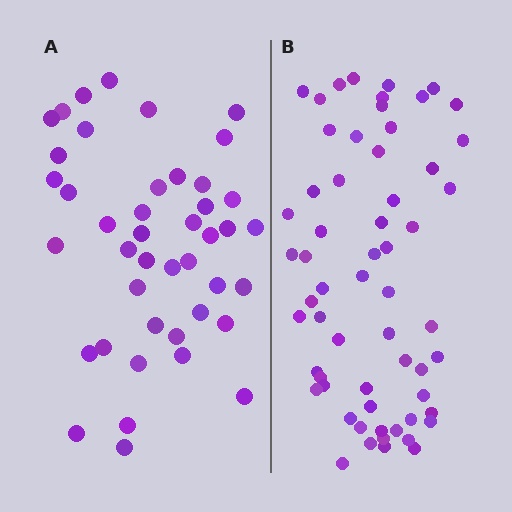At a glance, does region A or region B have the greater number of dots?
Region B (the right region) has more dots.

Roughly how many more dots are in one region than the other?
Region B has approximately 15 more dots than region A.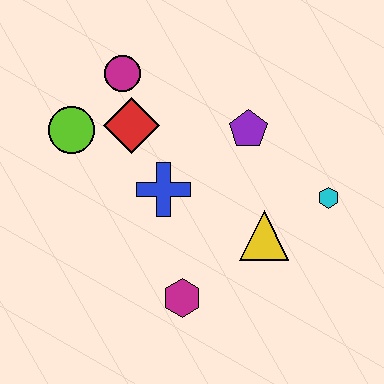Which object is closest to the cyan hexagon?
The yellow triangle is closest to the cyan hexagon.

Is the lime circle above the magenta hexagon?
Yes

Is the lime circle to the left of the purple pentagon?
Yes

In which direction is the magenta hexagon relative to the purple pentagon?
The magenta hexagon is below the purple pentagon.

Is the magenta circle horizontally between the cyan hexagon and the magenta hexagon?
No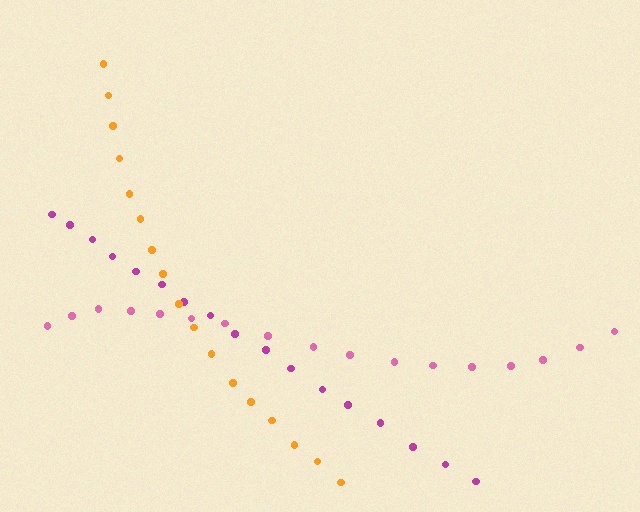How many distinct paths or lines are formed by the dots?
There are 3 distinct paths.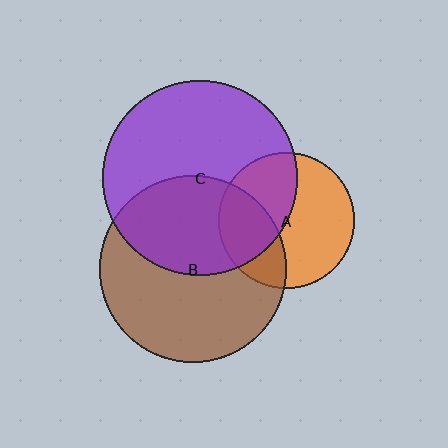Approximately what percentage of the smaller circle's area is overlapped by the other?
Approximately 45%.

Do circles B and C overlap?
Yes.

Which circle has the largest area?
Circle C (purple).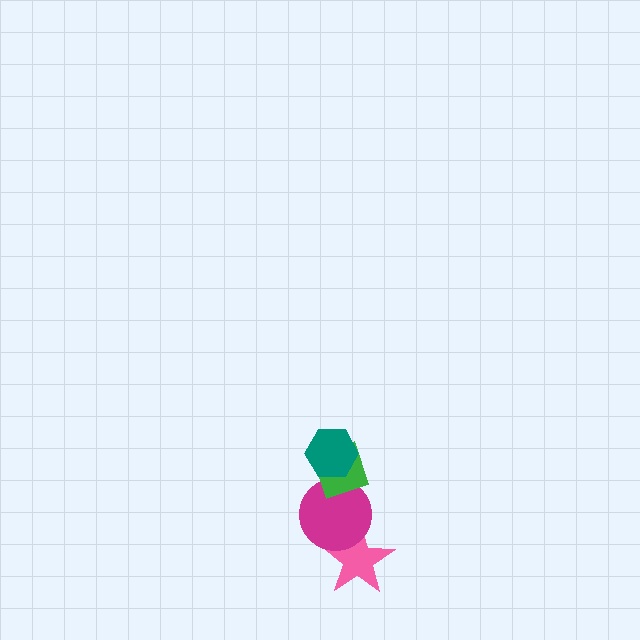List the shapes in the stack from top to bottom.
From top to bottom: the teal hexagon, the green diamond, the magenta circle, the pink star.